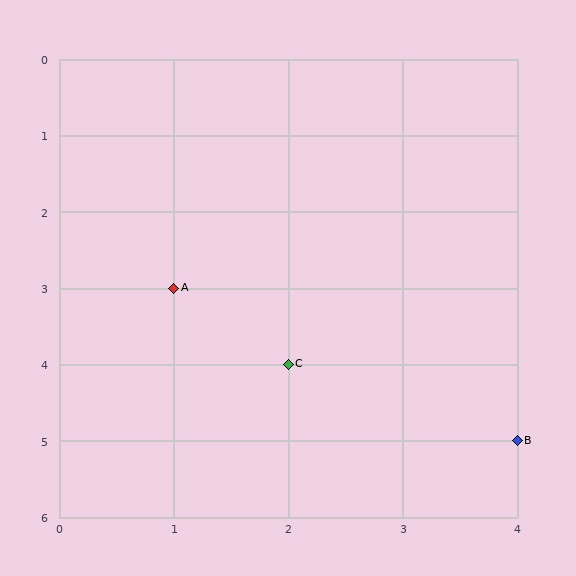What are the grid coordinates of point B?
Point B is at grid coordinates (4, 5).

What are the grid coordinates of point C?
Point C is at grid coordinates (2, 4).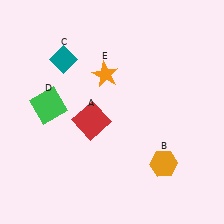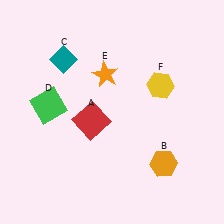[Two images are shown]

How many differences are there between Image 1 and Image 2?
There is 1 difference between the two images.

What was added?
A yellow hexagon (F) was added in Image 2.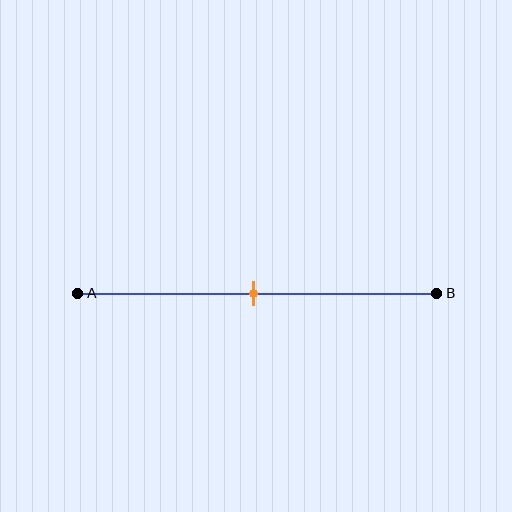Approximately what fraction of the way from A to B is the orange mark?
The orange mark is approximately 50% of the way from A to B.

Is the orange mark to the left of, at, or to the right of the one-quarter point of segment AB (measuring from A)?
The orange mark is to the right of the one-quarter point of segment AB.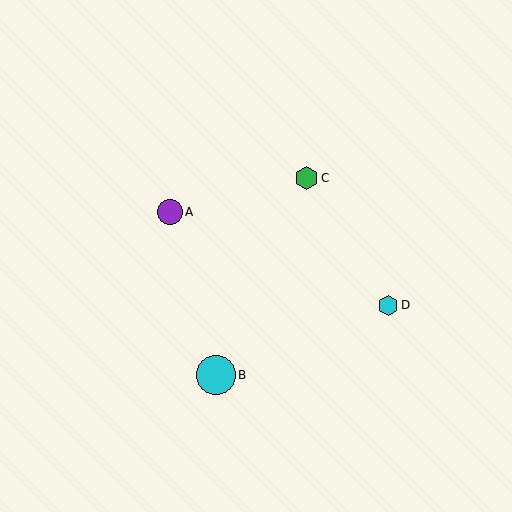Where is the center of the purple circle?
The center of the purple circle is at (170, 212).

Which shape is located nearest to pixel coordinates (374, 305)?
The cyan hexagon (labeled D) at (388, 305) is nearest to that location.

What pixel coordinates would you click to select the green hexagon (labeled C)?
Click at (306, 178) to select the green hexagon C.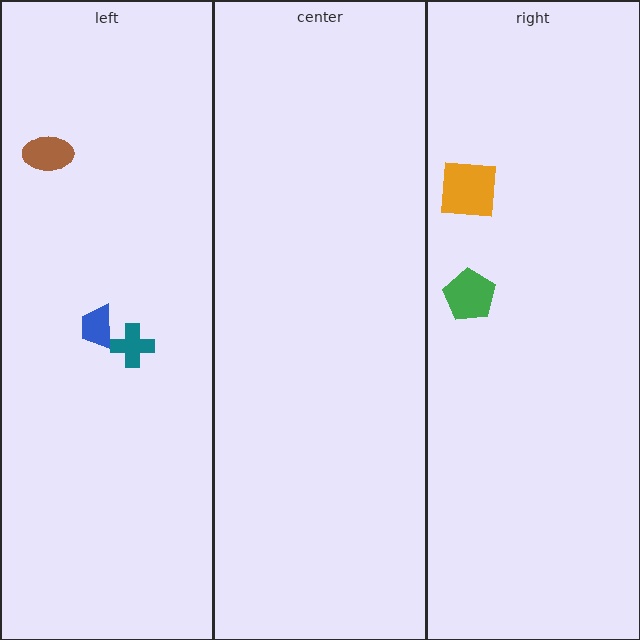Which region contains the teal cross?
The left region.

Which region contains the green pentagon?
The right region.